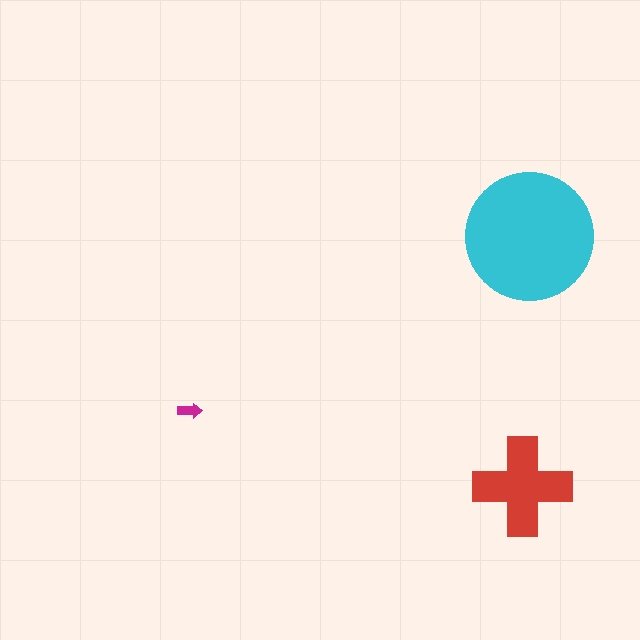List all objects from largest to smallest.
The cyan circle, the red cross, the magenta arrow.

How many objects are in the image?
There are 3 objects in the image.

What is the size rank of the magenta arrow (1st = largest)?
3rd.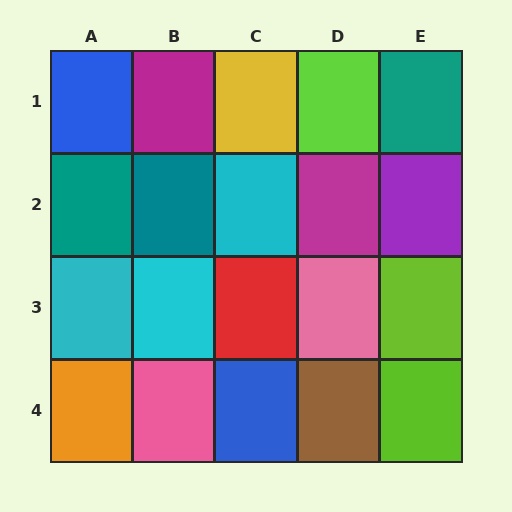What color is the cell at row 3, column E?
Lime.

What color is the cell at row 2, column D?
Magenta.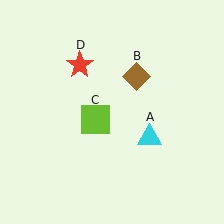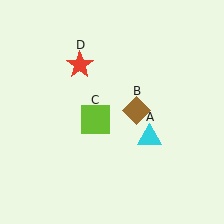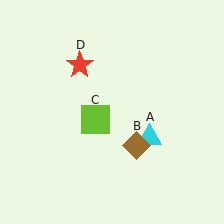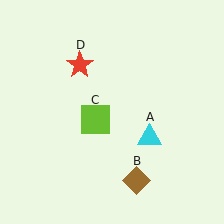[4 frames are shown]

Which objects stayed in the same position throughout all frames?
Cyan triangle (object A) and lime square (object C) and red star (object D) remained stationary.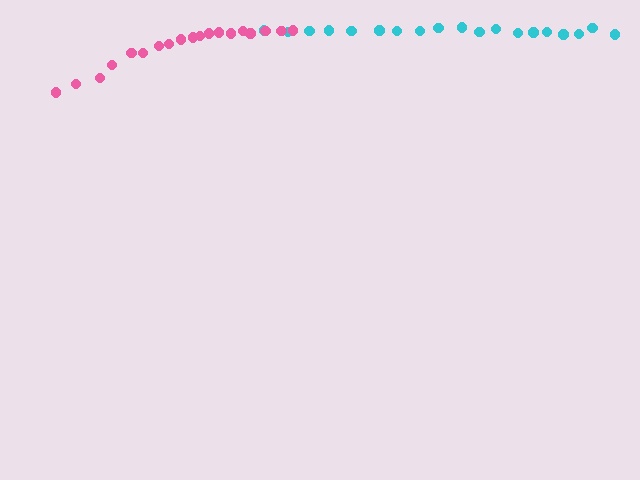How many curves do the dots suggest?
There are 2 distinct paths.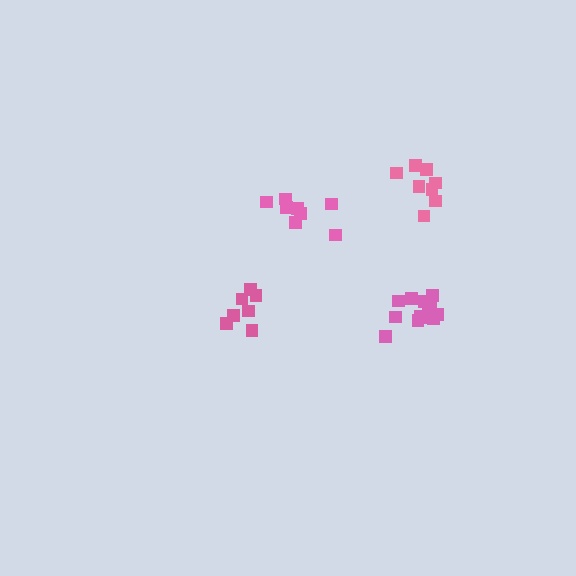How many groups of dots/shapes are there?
There are 4 groups.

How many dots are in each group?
Group 1: 13 dots, Group 2: 7 dots, Group 3: 8 dots, Group 4: 8 dots (36 total).